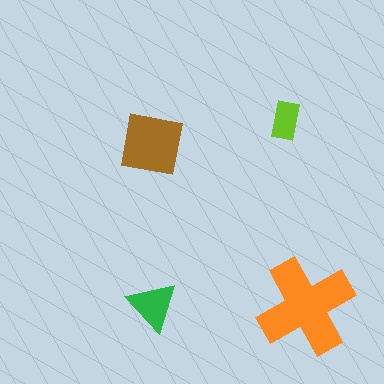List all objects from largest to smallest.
The orange cross, the brown square, the green triangle, the lime rectangle.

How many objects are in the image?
There are 4 objects in the image.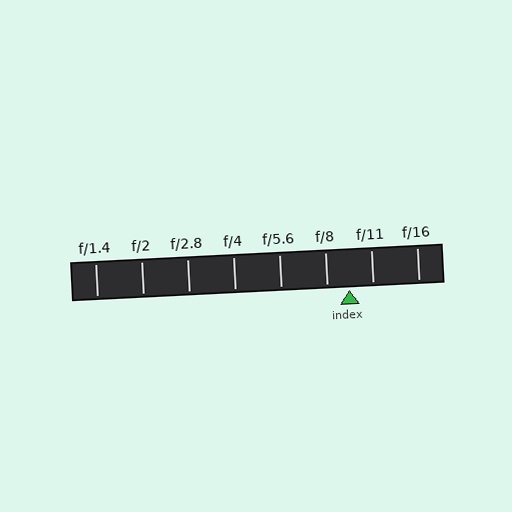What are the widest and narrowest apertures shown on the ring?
The widest aperture shown is f/1.4 and the narrowest is f/16.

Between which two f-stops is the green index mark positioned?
The index mark is between f/8 and f/11.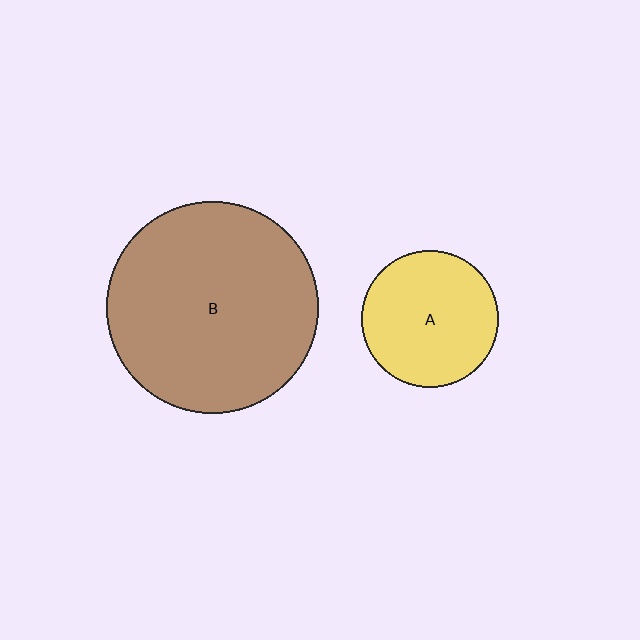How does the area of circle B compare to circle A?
Approximately 2.4 times.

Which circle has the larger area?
Circle B (brown).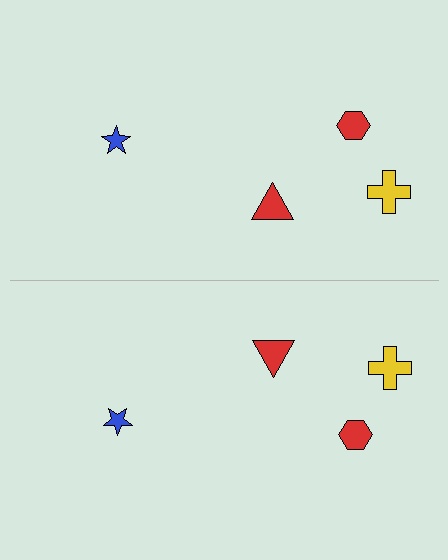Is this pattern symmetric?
Yes, this pattern has bilateral (reflection) symmetry.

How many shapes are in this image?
There are 8 shapes in this image.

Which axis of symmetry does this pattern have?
The pattern has a horizontal axis of symmetry running through the center of the image.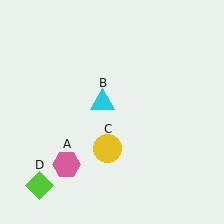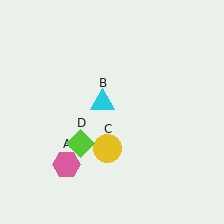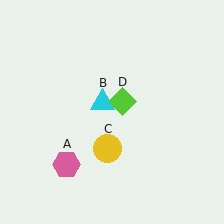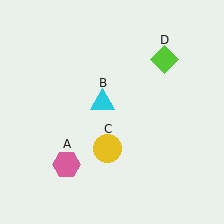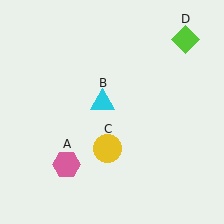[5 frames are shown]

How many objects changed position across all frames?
1 object changed position: lime diamond (object D).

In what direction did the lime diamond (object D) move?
The lime diamond (object D) moved up and to the right.